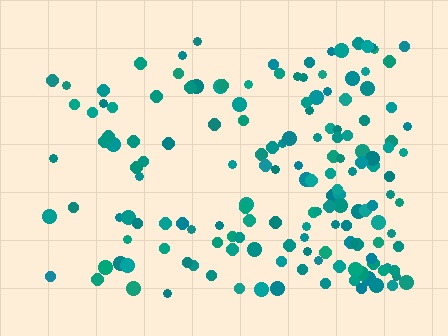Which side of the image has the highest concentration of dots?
The right.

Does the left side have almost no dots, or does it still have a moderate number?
Still a moderate number, just noticeably fewer than the right.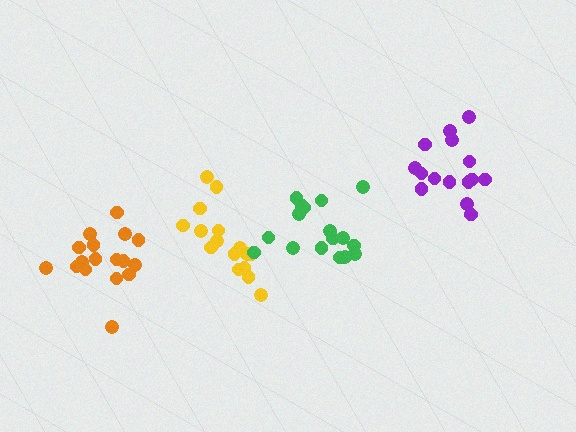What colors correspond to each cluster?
The clusters are colored: yellow, orange, green, purple.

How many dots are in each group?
Group 1: 16 dots, Group 2: 17 dots, Group 3: 17 dots, Group 4: 15 dots (65 total).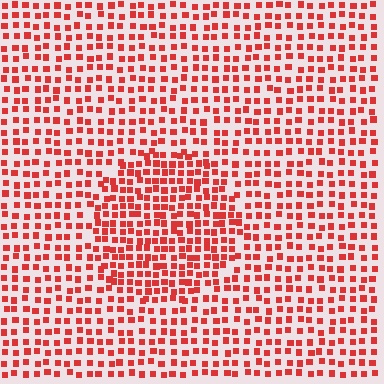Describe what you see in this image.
The image contains small red elements arranged at two different densities. A circle-shaped region is visible where the elements are more densely packed than the surrounding area.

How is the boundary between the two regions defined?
The boundary is defined by a change in element density (approximately 1.6x ratio). All elements are the same color, size, and shape.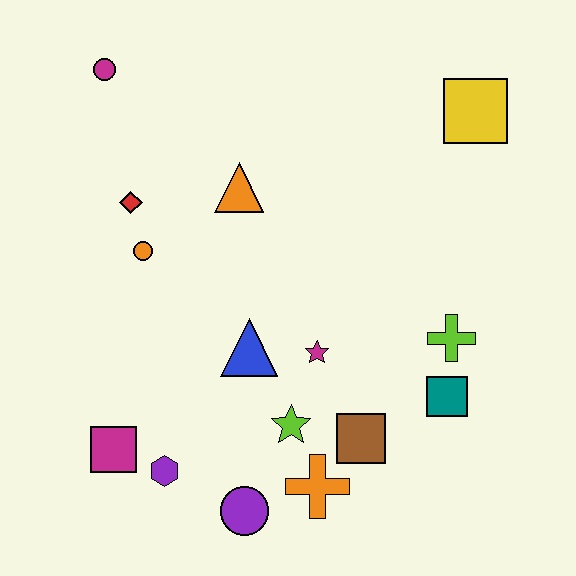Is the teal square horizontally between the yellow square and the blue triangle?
Yes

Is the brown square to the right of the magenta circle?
Yes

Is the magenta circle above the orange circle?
Yes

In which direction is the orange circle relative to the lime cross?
The orange circle is to the left of the lime cross.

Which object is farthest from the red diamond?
The teal square is farthest from the red diamond.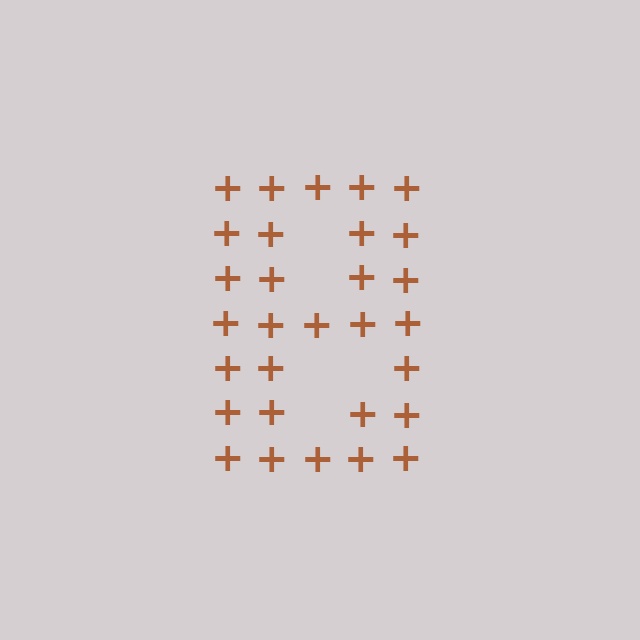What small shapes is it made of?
It is made of small plus signs.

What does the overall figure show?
The overall figure shows the digit 8.